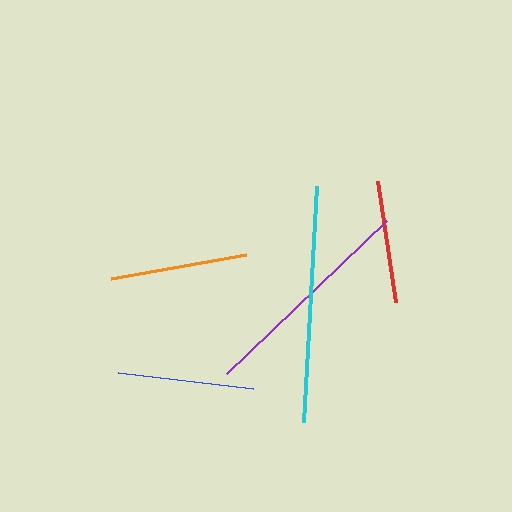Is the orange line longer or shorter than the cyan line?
The cyan line is longer than the orange line.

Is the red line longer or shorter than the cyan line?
The cyan line is longer than the red line.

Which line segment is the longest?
The cyan line is the longest at approximately 237 pixels.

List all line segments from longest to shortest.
From longest to shortest: cyan, purple, orange, blue, red.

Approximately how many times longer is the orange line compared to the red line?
The orange line is approximately 1.1 times the length of the red line.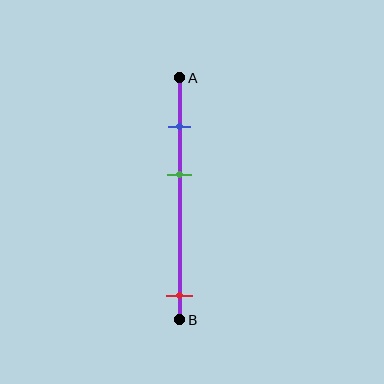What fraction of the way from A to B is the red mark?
The red mark is approximately 90% (0.9) of the way from A to B.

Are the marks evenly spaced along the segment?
No, the marks are not evenly spaced.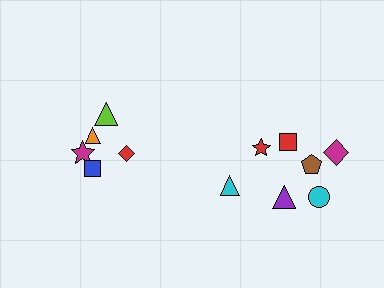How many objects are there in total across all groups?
There are 12 objects.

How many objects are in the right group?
There are 7 objects.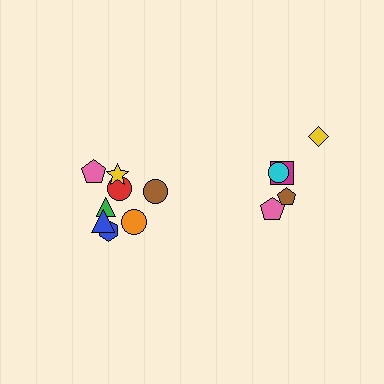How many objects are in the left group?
There are 8 objects.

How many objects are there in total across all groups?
There are 13 objects.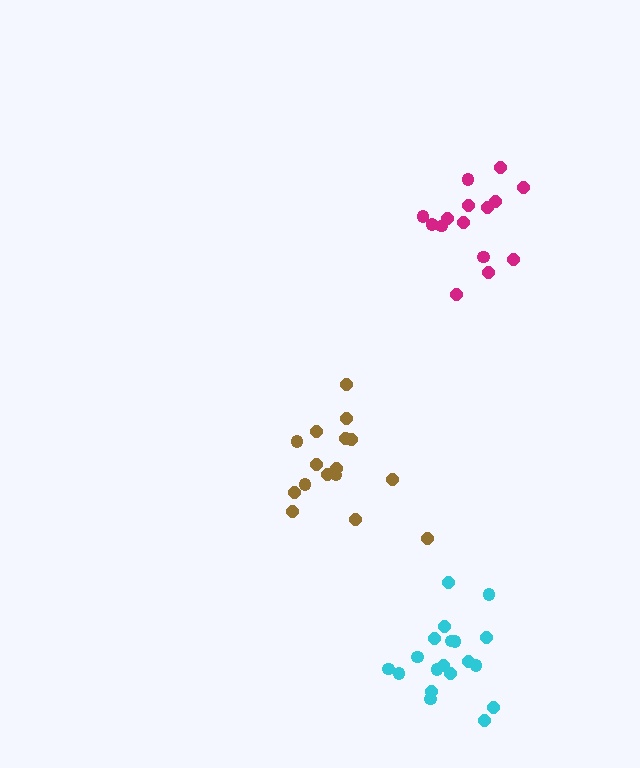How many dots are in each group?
Group 1: 16 dots, Group 2: 19 dots, Group 3: 15 dots (50 total).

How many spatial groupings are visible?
There are 3 spatial groupings.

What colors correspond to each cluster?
The clusters are colored: brown, cyan, magenta.